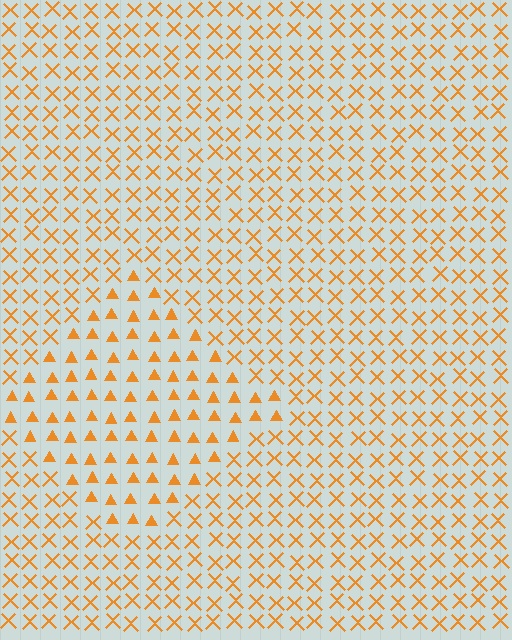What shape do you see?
I see a diamond.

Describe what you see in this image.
The image is filled with small orange elements arranged in a uniform grid. A diamond-shaped region contains triangles, while the surrounding area contains X marks. The boundary is defined purely by the change in element shape.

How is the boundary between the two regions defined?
The boundary is defined by a change in element shape: triangles inside vs. X marks outside. All elements share the same color and spacing.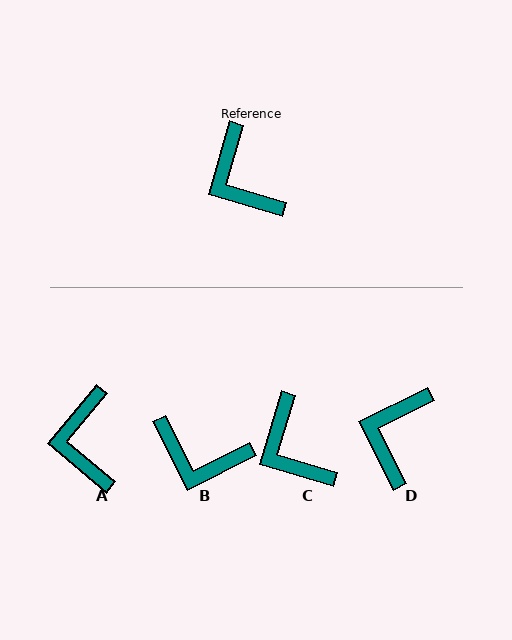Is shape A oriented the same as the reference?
No, it is off by about 23 degrees.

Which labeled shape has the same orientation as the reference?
C.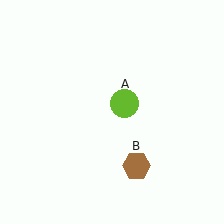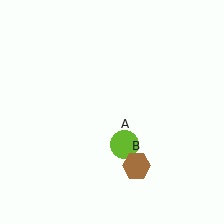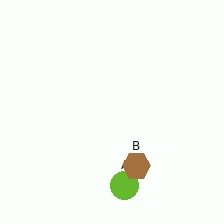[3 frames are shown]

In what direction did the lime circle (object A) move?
The lime circle (object A) moved down.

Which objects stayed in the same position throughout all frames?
Brown hexagon (object B) remained stationary.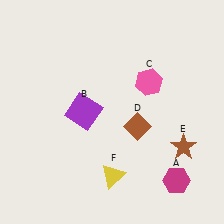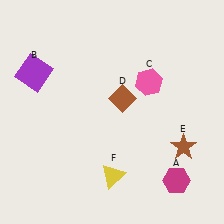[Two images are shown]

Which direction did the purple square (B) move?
The purple square (B) moved left.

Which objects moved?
The objects that moved are: the purple square (B), the brown diamond (D).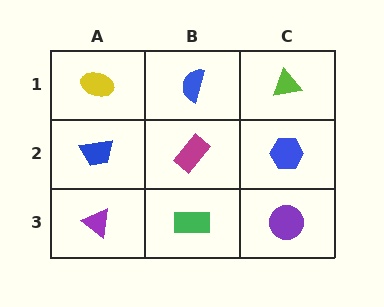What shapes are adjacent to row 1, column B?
A magenta rectangle (row 2, column B), a yellow ellipse (row 1, column A), a lime triangle (row 1, column C).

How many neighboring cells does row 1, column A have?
2.